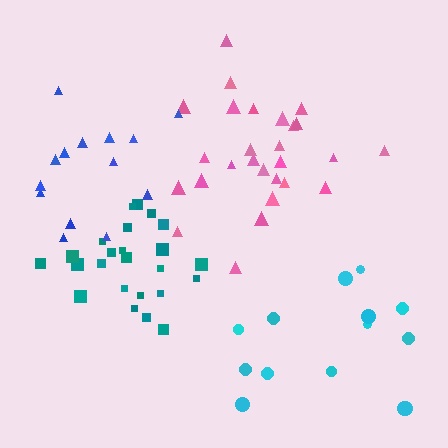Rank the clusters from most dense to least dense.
teal, pink, blue, cyan.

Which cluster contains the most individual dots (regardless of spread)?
Pink (27).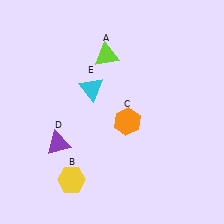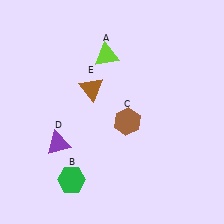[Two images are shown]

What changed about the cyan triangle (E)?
In Image 1, E is cyan. In Image 2, it changed to brown.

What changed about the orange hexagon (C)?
In Image 1, C is orange. In Image 2, it changed to brown.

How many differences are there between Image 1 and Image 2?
There are 3 differences between the two images.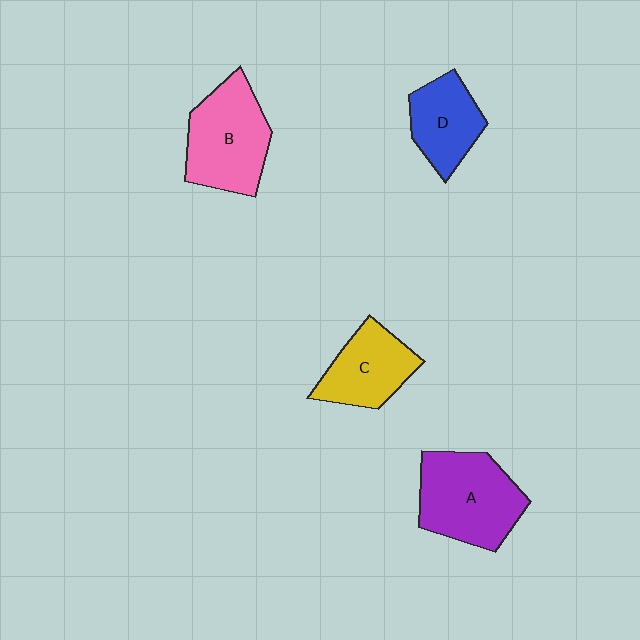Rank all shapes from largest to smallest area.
From largest to smallest: A (purple), B (pink), C (yellow), D (blue).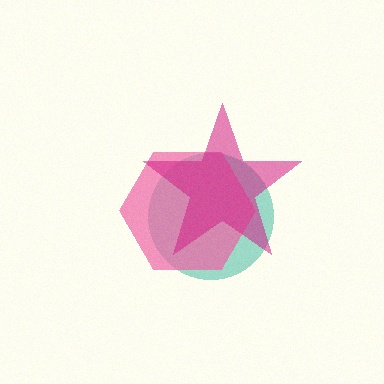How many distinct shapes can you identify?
There are 3 distinct shapes: a teal circle, a pink hexagon, a magenta star.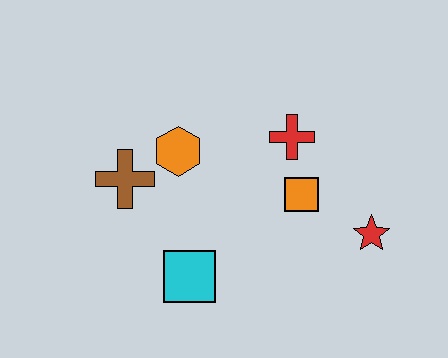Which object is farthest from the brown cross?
The red star is farthest from the brown cross.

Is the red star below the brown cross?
Yes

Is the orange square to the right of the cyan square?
Yes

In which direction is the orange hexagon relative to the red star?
The orange hexagon is to the left of the red star.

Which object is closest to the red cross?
The orange square is closest to the red cross.